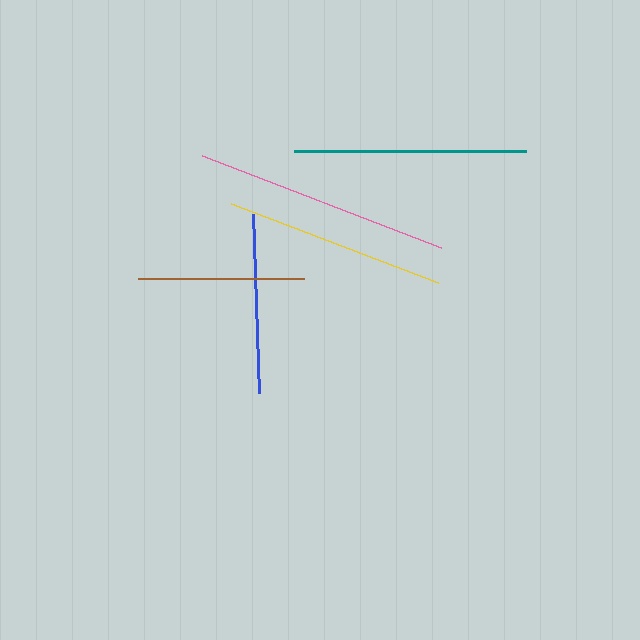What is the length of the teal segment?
The teal segment is approximately 232 pixels long.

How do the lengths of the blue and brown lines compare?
The blue and brown lines are approximately the same length.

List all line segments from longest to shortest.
From longest to shortest: pink, teal, yellow, blue, brown.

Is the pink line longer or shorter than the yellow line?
The pink line is longer than the yellow line.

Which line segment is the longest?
The pink line is the longest at approximately 256 pixels.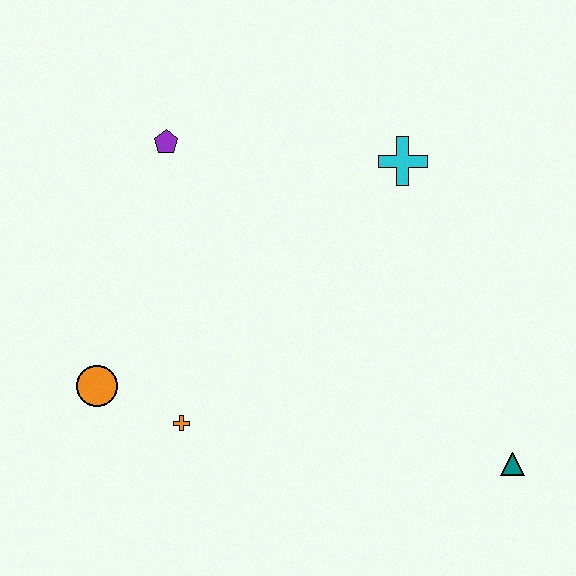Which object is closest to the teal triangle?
The cyan cross is closest to the teal triangle.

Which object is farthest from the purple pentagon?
The teal triangle is farthest from the purple pentagon.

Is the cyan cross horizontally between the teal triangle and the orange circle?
Yes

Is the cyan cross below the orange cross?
No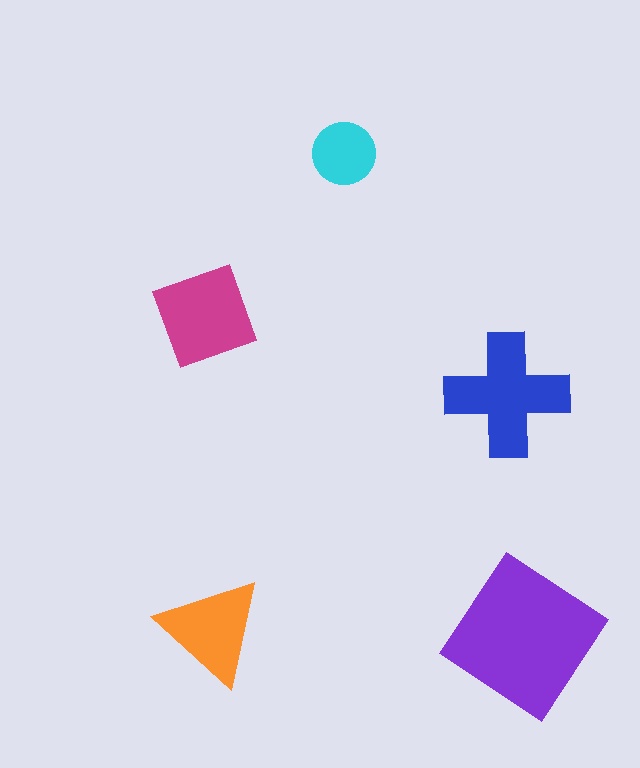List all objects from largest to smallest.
The purple diamond, the blue cross, the magenta diamond, the orange triangle, the cyan circle.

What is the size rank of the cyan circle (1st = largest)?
5th.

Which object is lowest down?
The purple diamond is bottommost.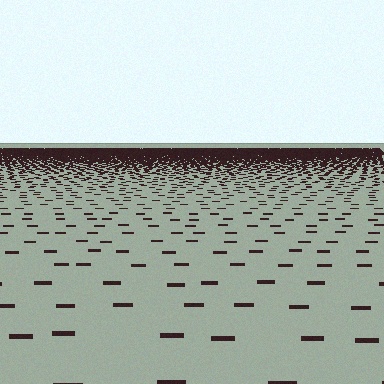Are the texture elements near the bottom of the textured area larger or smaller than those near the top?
Larger. Near the bottom, elements are closer to the viewer and appear at a bigger on-screen size.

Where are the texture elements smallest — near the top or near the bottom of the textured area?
Near the top.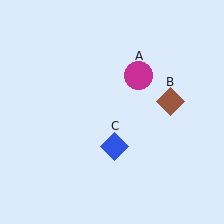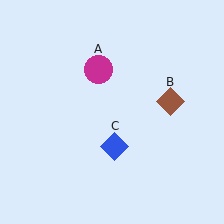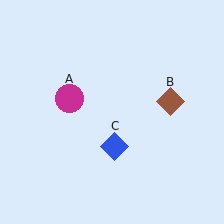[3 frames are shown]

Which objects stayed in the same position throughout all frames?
Brown diamond (object B) and blue diamond (object C) remained stationary.